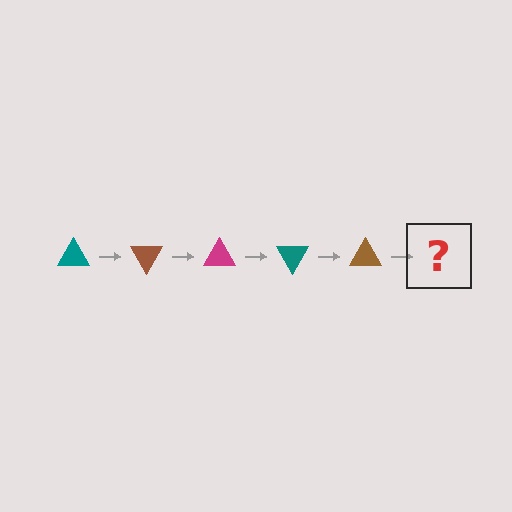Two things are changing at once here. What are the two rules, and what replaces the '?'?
The two rules are that it rotates 60 degrees each step and the color cycles through teal, brown, and magenta. The '?' should be a magenta triangle, rotated 300 degrees from the start.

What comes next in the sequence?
The next element should be a magenta triangle, rotated 300 degrees from the start.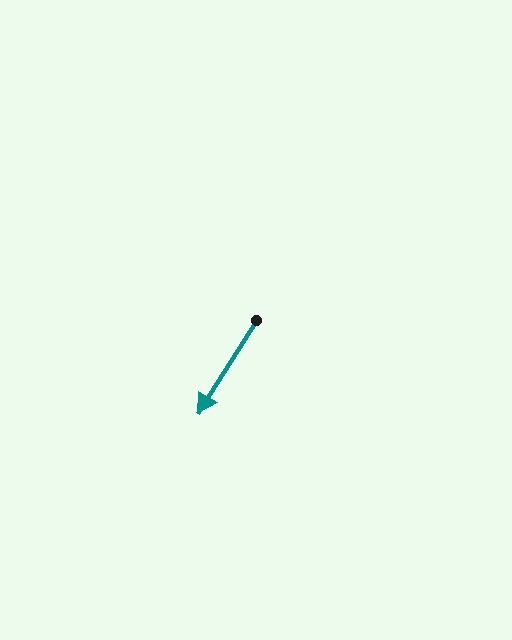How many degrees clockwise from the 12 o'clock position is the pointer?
Approximately 212 degrees.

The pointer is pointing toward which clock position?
Roughly 7 o'clock.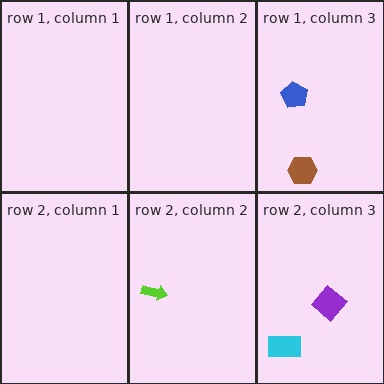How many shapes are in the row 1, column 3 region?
2.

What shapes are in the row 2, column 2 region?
The lime arrow.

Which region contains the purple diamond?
The row 2, column 3 region.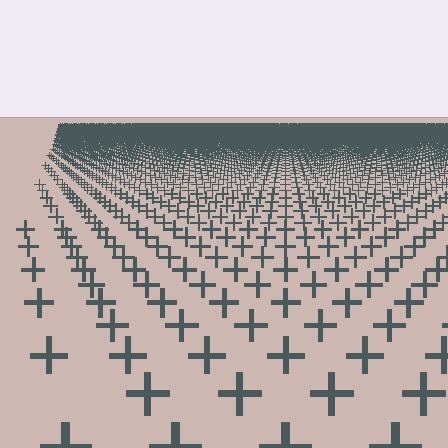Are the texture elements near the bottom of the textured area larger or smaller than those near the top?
Larger. Near the bottom, elements are closer to the viewer and appear at a bigger on-screen size.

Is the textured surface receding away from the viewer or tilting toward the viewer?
The surface is receding away from the viewer. Texture elements get smaller and denser toward the top.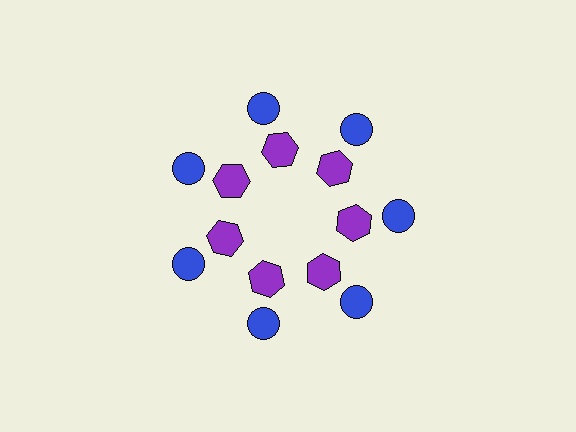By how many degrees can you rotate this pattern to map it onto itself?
The pattern maps onto itself every 51 degrees of rotation.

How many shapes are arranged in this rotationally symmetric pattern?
There are 14 shapes, arranged in 7 groups of 2.